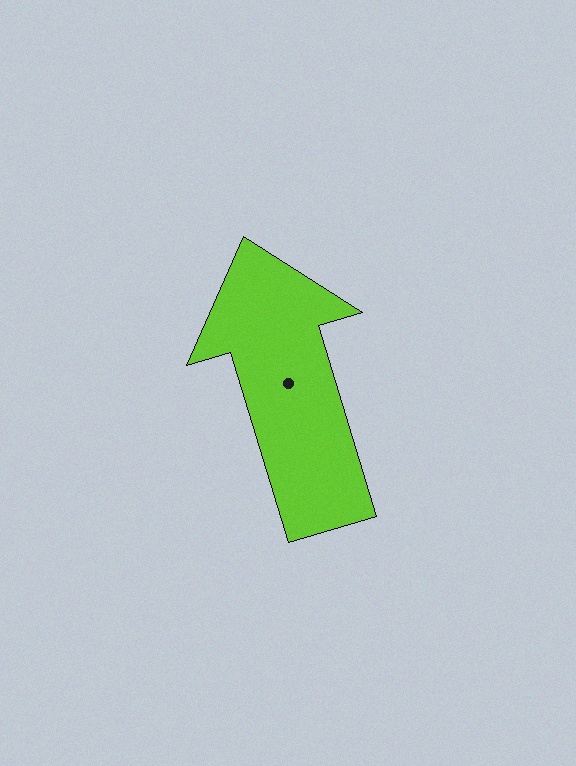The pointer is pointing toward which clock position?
Roughly 11 o'clock.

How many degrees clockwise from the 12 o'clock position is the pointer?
Approximately 343 degrees.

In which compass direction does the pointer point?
North.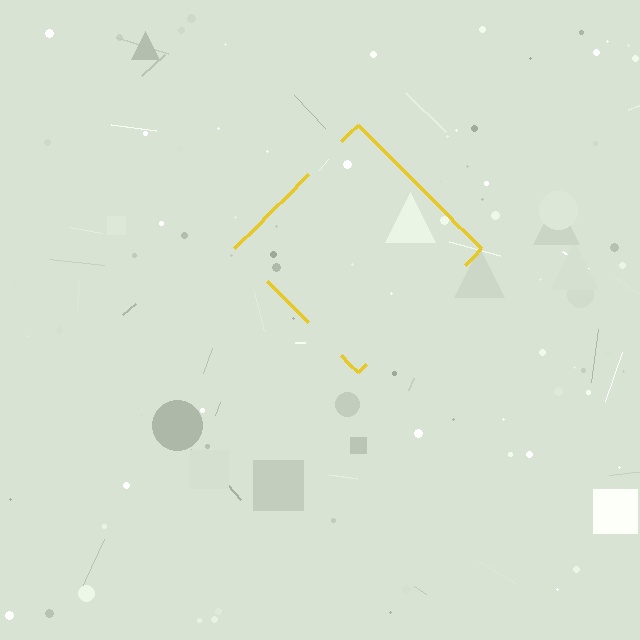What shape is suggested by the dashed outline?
The dashed outline suggests a diamond.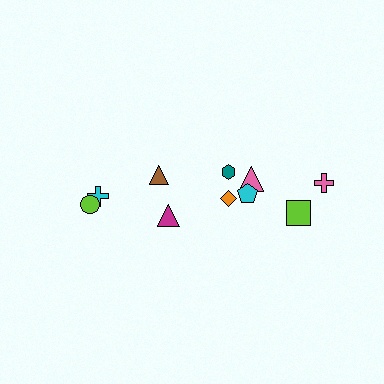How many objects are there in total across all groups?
There are 10 objects.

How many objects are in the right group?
There are 6 objects.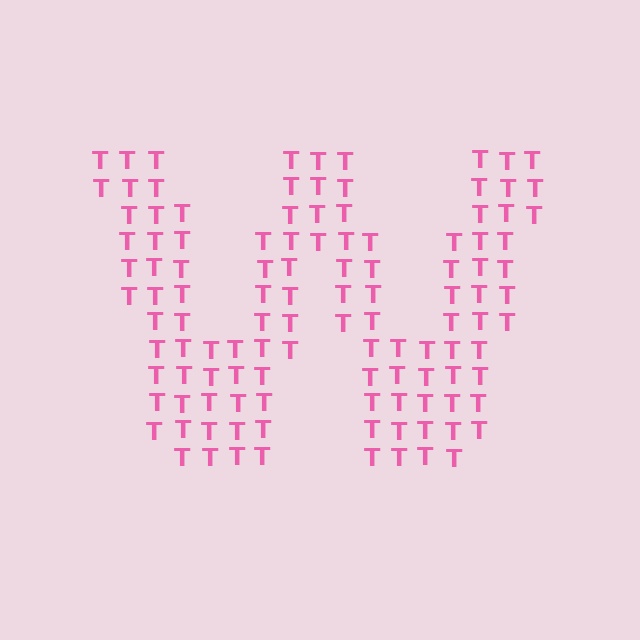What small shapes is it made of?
It is made of small letter T's.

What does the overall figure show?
The overall figure shows the letter W.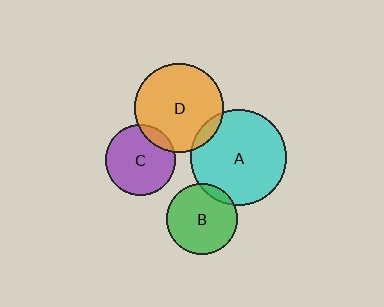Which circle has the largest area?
Circle A (cyan).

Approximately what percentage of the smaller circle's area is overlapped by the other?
Approximately 10%.